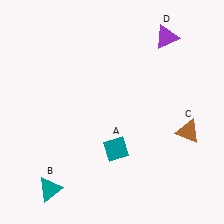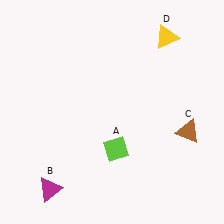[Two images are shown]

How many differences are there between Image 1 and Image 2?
There are 3 differences between the two images.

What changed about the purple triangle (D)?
In Image 1, D is purple. In Image 2, it changed to yellow.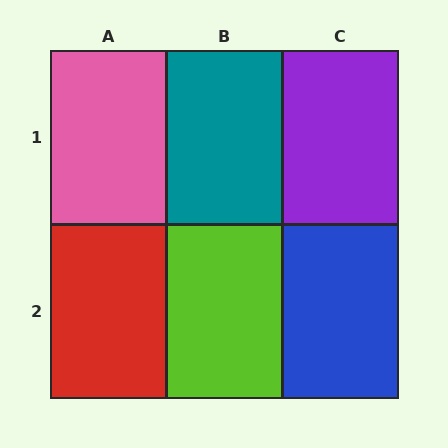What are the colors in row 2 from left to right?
Red, lime, blue.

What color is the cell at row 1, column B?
Teal.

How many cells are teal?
1 cell is teal.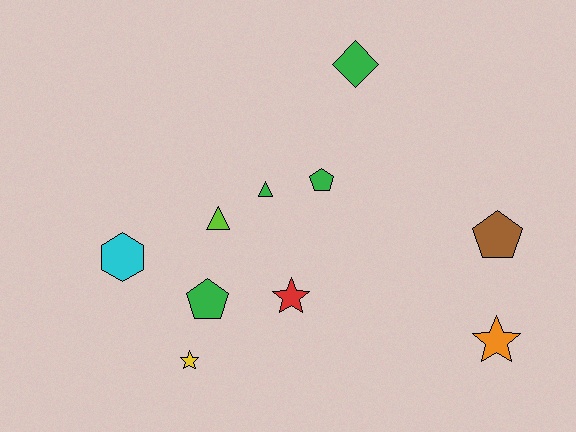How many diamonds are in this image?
There is 1 diamond.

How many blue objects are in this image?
There are no blue objects.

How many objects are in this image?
There are 10 objects.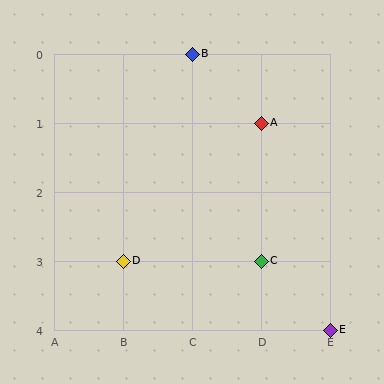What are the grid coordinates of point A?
Point A is at grid coordinates (D, 1).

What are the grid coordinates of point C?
Point C is at grid coordinates (D, 3).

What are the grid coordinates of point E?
Point E is at grid coordinates (E, 4).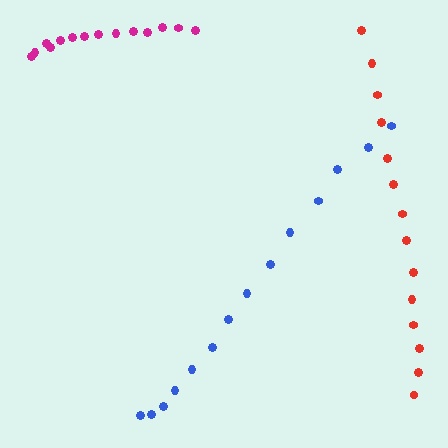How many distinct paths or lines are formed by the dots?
There are 3 distinct paths.